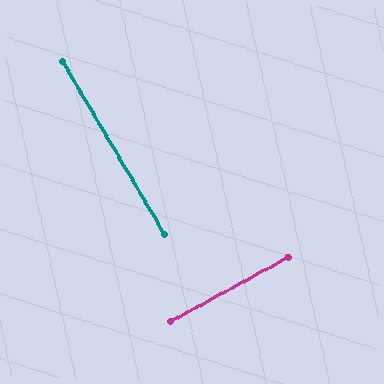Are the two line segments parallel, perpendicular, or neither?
Perpendicular — they meet at approximately 88°.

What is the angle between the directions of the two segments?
Approximately 88 degrees.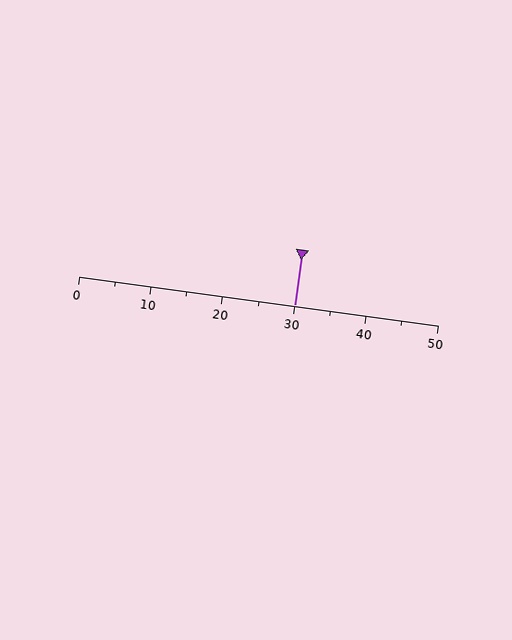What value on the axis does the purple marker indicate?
The marker indicates approximately 30.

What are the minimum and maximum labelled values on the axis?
The axis runs from 0 to 50.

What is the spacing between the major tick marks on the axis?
The major ticks are spaced 10 apart.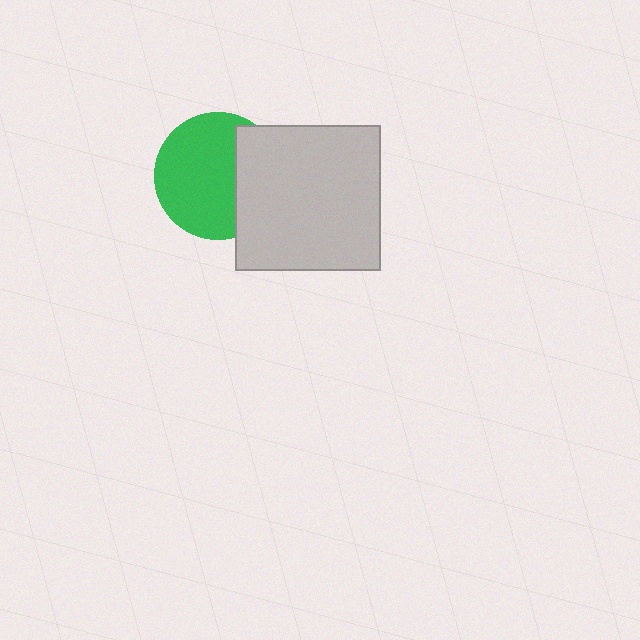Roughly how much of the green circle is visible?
Most of it is visible (roughly 68%).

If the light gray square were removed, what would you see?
You would see the complete green circle.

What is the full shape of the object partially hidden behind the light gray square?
The partially hidden object is a green circle.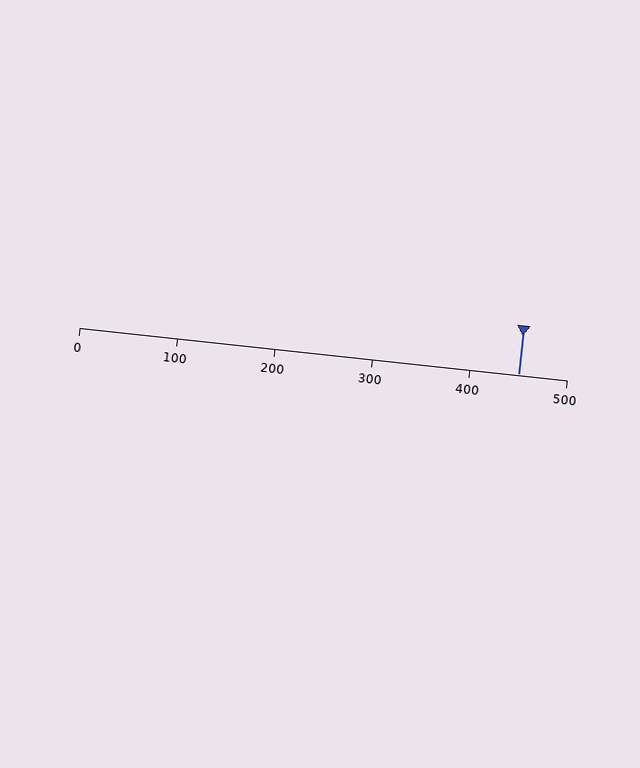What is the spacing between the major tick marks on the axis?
The major ticks are spaced 100 apart.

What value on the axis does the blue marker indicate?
The marker indicates approximately 450.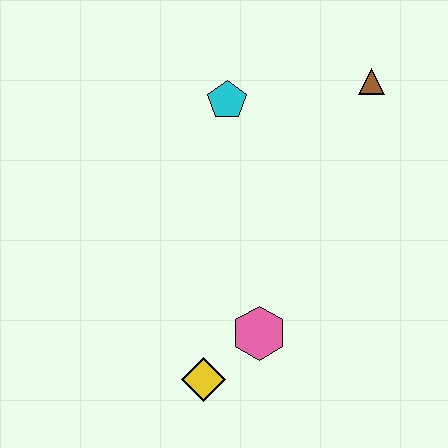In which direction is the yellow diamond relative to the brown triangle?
The yellow diamond is below the brown triangle.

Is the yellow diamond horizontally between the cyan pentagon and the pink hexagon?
No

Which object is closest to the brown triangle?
The cyan pentagon is closest to the brown triangle.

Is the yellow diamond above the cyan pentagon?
No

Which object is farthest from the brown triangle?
The yellow diamond is farthest from the brown triangle.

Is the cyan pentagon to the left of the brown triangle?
Yes